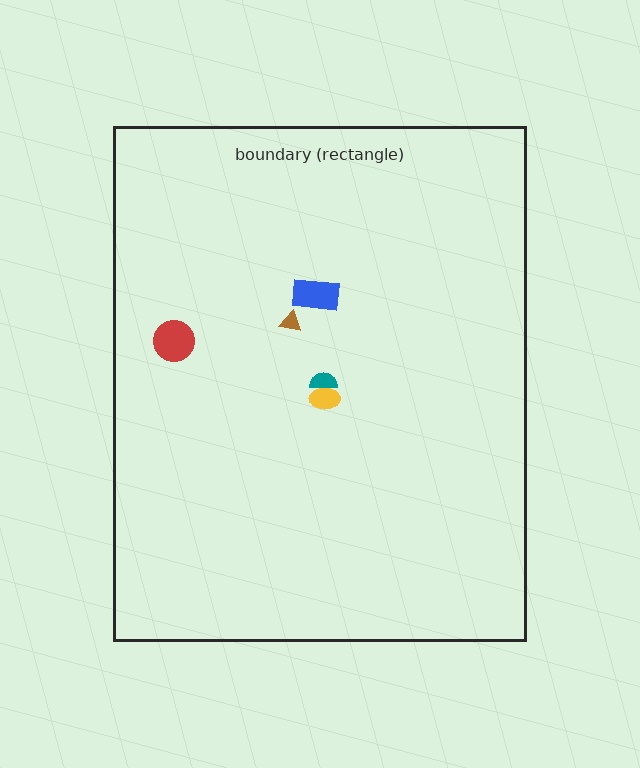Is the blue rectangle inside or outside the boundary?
Inside.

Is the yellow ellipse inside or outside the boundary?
Inside.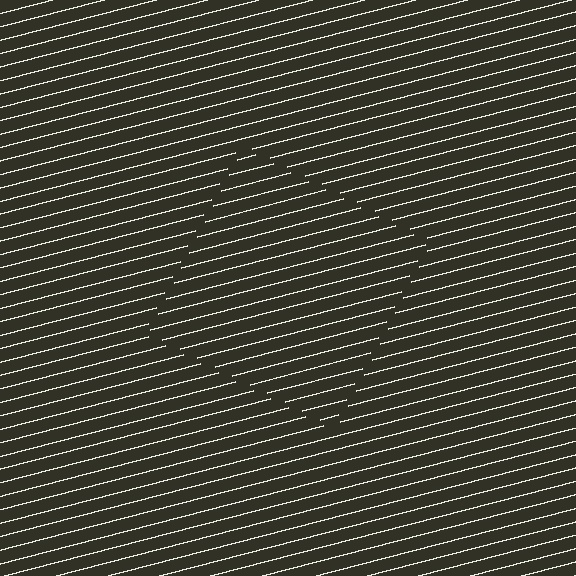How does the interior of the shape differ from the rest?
The interior of the shape contains the same grating, shifted by half a period — the contour is defined by the phase discontinuity where line-ends from the inner and outer gratings abut.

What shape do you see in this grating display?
An illusory square. The interior of the shape contains the same grating, shifted by half a period — the contour is defined by the phase discontinuity where line-ends from the inner and outer gratings abut.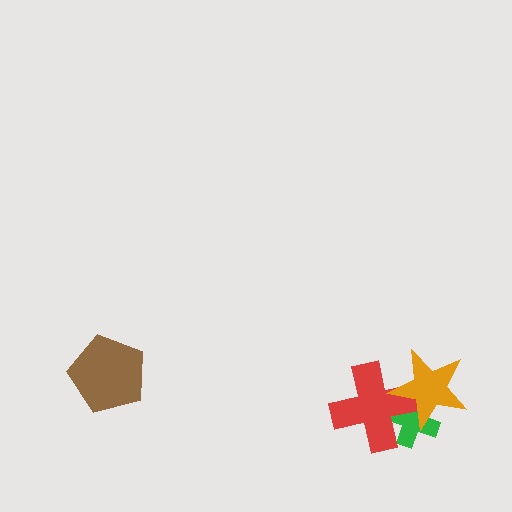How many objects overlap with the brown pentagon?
0 objects overlap with the brown pentagon.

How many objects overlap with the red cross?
2 objects overlap with the red cross.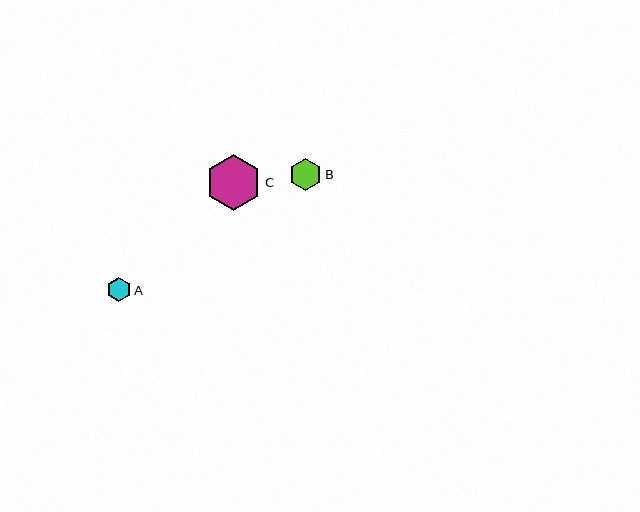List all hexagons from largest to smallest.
From largest to smallest: C, B, A.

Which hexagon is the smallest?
Hexagon A is the smallest with a size of approximately 24 pixels.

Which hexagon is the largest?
Hexagon C is the largest with a size of approximately 56 pixels.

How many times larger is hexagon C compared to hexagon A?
Hexagon C is approximately 2.3 times the size of hexagon A.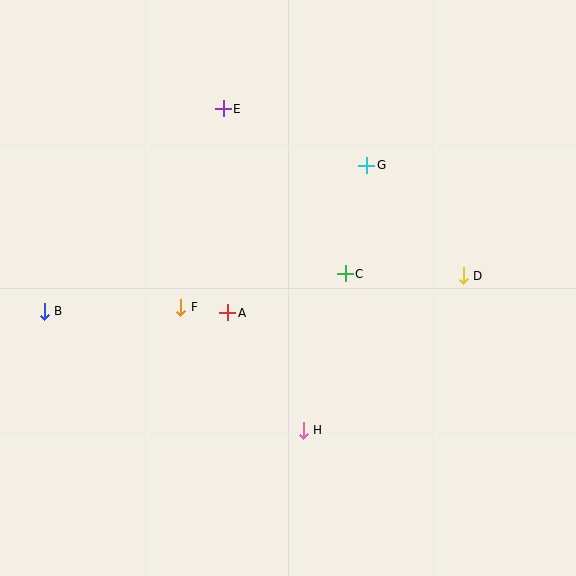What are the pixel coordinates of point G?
Point G is at (367, 165).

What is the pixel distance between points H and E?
The distance between H and E is 331 pixels.